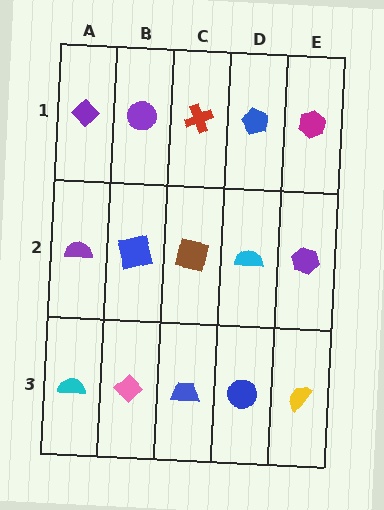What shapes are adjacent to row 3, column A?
A purple semicircle (row 2, column A), a pink diamond (row 3, column B).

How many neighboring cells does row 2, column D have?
4.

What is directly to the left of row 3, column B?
A cyan semicircle.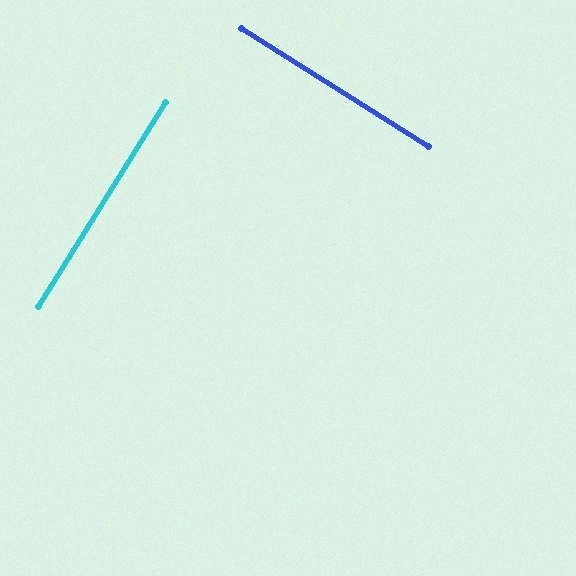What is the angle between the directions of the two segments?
Approximately 90 degrees.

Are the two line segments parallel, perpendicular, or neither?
Perpendicular — they meet at approximately 90°.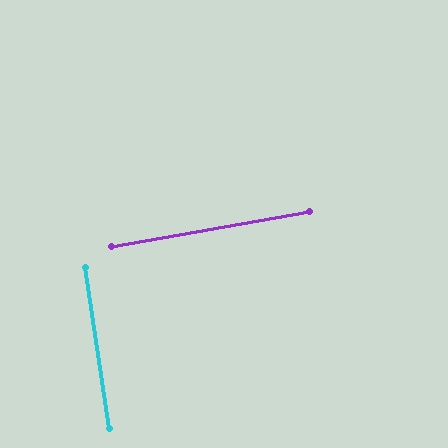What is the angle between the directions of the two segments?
Approximately 89 degrees.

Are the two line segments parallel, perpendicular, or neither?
Perpendicular — they meet at approximately 89°.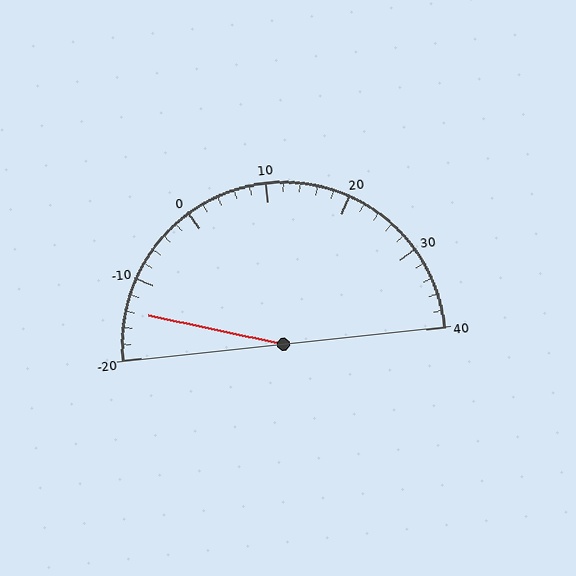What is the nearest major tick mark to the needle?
The nearest major tick mark is -10.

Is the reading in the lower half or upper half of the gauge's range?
The reading is in the lower half of the range (-20 to 40).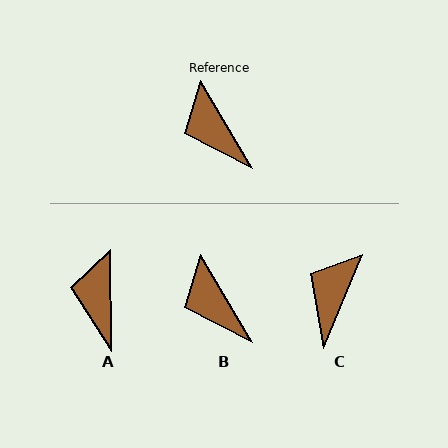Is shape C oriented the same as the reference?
No, it is off by about 53 degrees.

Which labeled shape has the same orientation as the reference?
B.